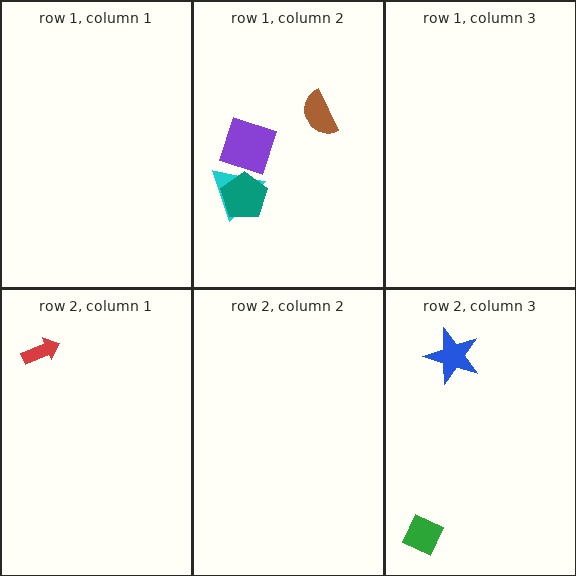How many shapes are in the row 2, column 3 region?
2.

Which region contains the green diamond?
The row 2, column 3 region.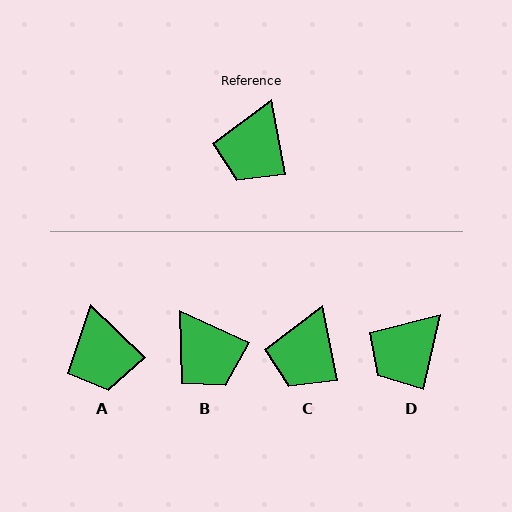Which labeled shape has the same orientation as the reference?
C.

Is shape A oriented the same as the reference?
No, it is off by about 35 degrees.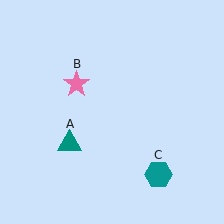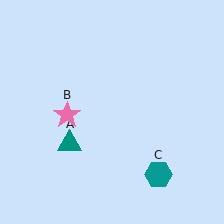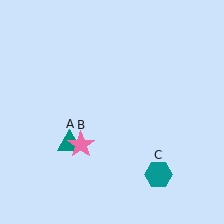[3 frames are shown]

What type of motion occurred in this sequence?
The pink star (object B) rotated counterclockwise around the center of the scene.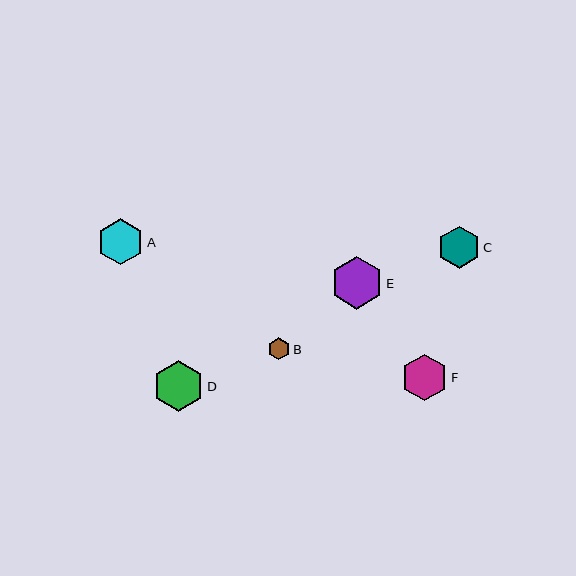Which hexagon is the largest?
Hexagon E is the largest with a size of approximately 53 pixels.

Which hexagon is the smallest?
Hexagon B is the smallest with a size of approximately 22 pixels.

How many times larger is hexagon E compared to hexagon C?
Hexagon E is approximately 1.3 times the size of hexagon C.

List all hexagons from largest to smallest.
From largest to smallest: E, D, F, A, C, B.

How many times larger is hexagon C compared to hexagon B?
Hexagon C is approximately 1.9 times the size of hexagon B.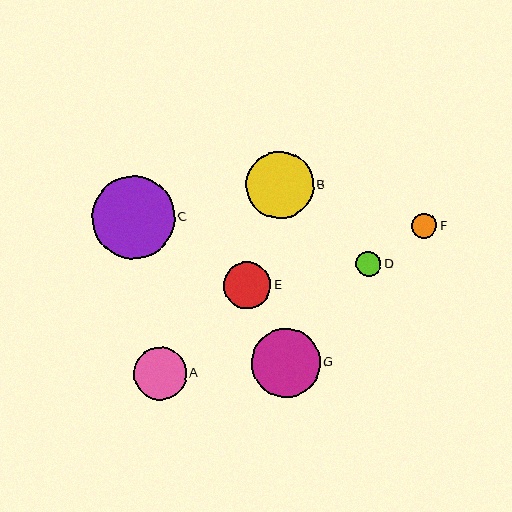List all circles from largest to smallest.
From largest to smallest: C, G, B, A, E, D, F.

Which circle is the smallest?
Circle F is the smallest with a size of approximately 25 pixels.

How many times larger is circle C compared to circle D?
Circle C is approximately 3.2 times the size of circle D.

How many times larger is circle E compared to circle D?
Circle E is approximately 1.9 times the size of circle D.